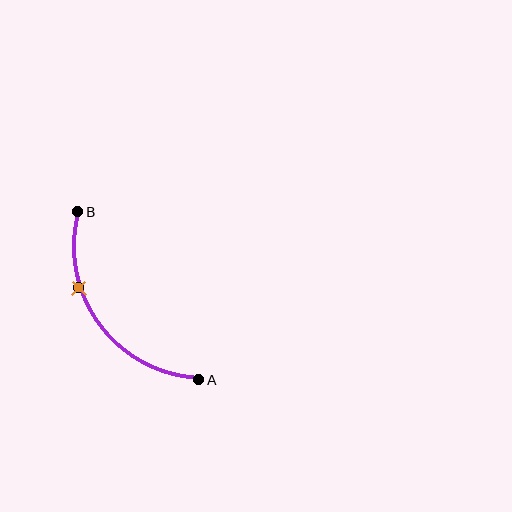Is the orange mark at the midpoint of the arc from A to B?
No. The orange mark lies on the arc but is closer to endpoint B. The arc midpoint would be at the point on the curve equidistant along the arc from both A and B.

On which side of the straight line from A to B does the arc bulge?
The arc bulges below and to the left of the straight line connecting A and B.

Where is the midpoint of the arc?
The arc midpoint is the point on the curve farthest from the straight line joining A and B. It sits below and to the left of that line.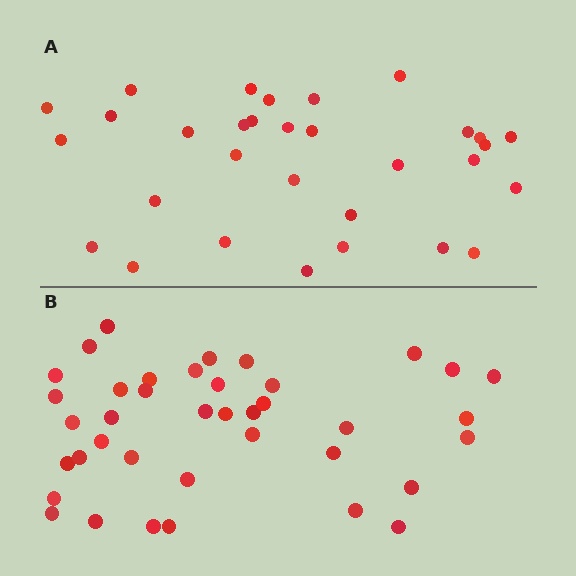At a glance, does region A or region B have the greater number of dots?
Region B (the bottom region) has more dots.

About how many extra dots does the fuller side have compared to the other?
Region B has roughly 8 or so more dots than region A.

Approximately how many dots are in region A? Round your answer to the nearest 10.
About 30 dots. (The exact count is 31, which rounds to 30.)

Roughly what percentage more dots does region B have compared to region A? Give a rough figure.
About 25% more.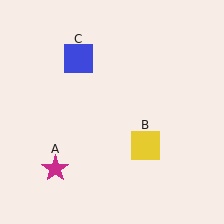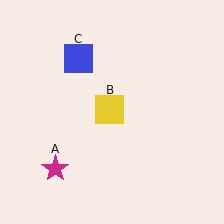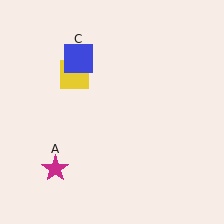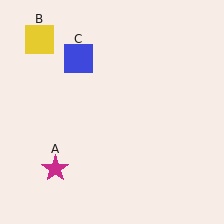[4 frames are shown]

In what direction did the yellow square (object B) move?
The yellow square (object B) moved up and to the left.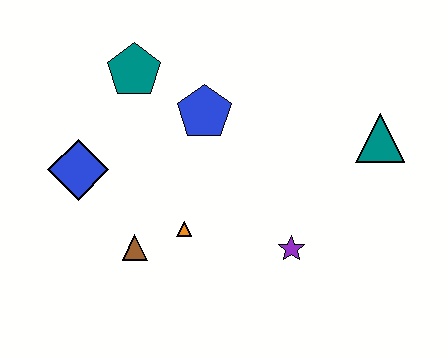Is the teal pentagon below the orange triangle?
No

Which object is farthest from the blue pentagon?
The teal triangle is farthest from the blue pentagon.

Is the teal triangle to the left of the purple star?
No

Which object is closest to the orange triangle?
The brown triangle is closest to the orange triangle.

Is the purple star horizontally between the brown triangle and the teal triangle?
Yes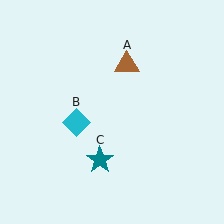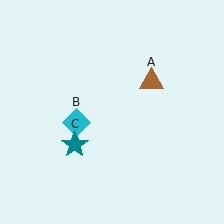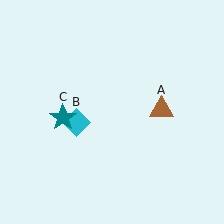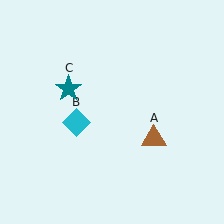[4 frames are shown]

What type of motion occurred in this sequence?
The brown triangle (object A), teal star (object C) rotated clockwise around the center of the scene.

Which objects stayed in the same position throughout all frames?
Cyan diamond (object B) remained stationary.